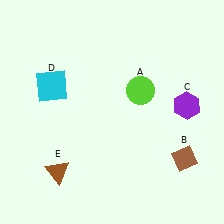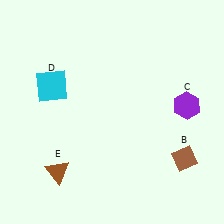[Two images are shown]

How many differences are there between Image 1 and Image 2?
There is 1 difference between the two images.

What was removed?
The lime circle (A) was removed in Image 2.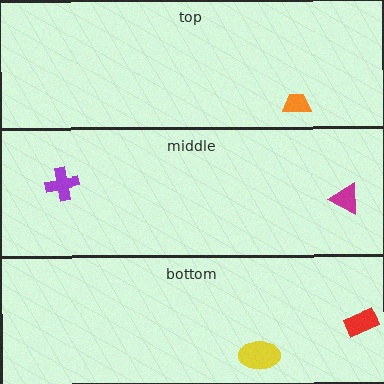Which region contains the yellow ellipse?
The bottom region.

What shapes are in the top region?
The orange trapezoid.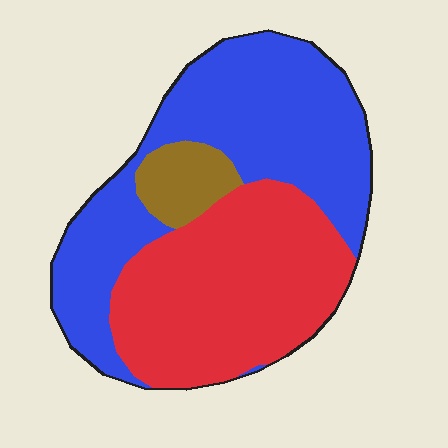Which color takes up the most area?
Blue, at roughly 50%.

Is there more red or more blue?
Blue.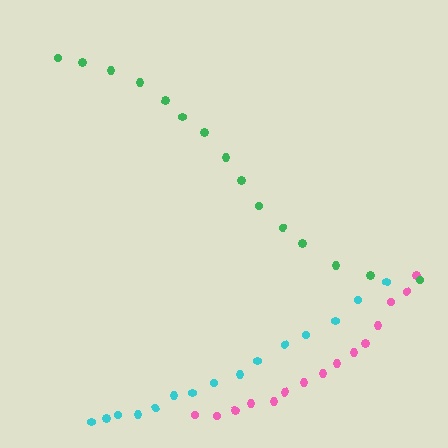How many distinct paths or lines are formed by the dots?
There are 3 distinct paths.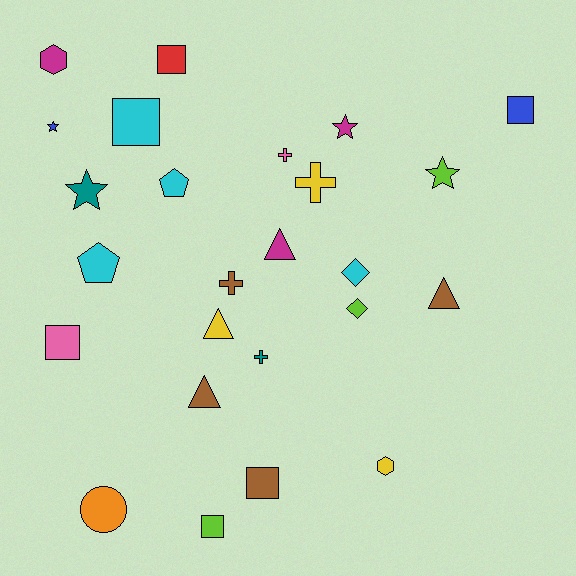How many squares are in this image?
There are 6 squares.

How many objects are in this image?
There are 25 objects.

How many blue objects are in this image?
There are 2 blue objects.